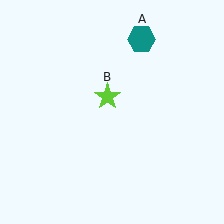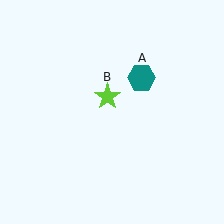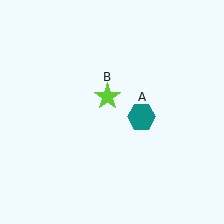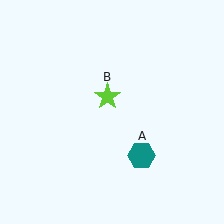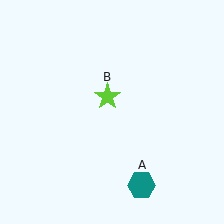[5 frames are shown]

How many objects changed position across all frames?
1 object changed position: teal hexagon (object A).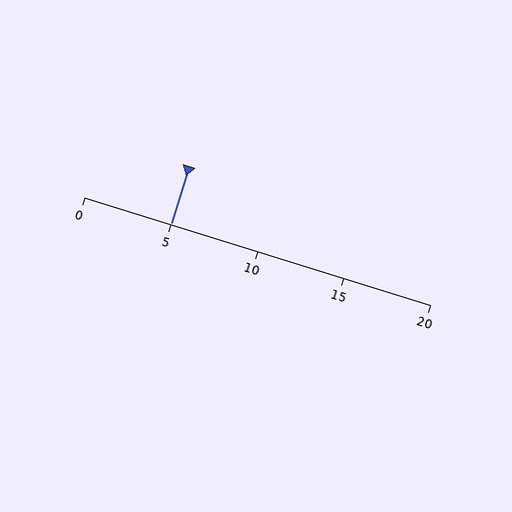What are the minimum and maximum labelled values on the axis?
The axis runs from 0 to 20.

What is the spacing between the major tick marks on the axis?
The major ticks are spaced 5 apart.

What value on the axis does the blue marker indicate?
The marker indicates approximately 5.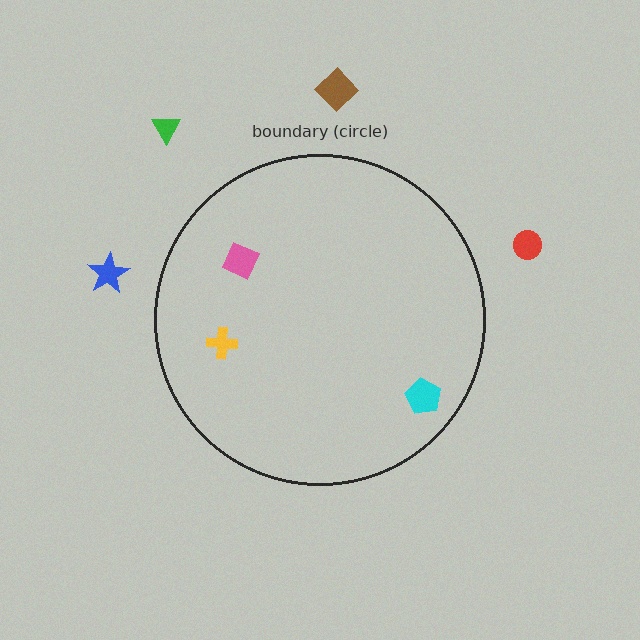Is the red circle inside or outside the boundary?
Outside.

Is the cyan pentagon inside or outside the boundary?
Inside.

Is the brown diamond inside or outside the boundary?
Outside.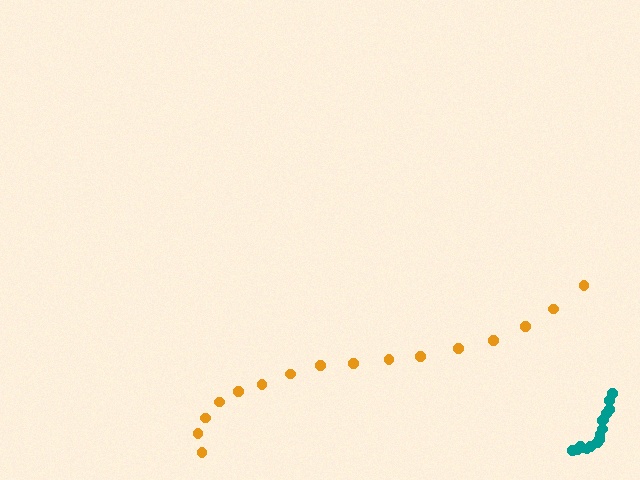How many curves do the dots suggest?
There are 2 distinct paths.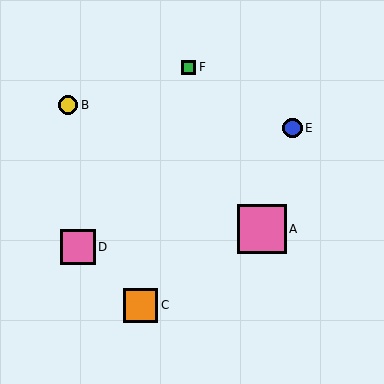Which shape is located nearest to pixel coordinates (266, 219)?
The pink square (labeled A) at (262, 229) is nearest to that location.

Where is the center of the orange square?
The center of the orange square is at (141, 305).